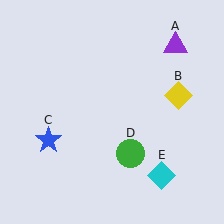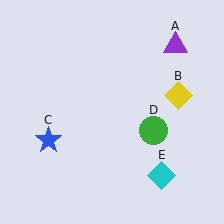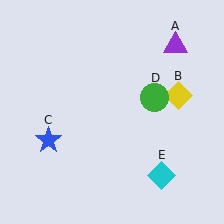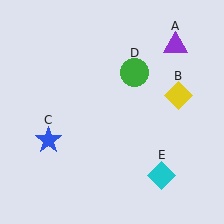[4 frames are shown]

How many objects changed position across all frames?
1 object changed position: green circle (object D).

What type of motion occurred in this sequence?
The green circle (object D) rotated counterclockwise around the center of the scene.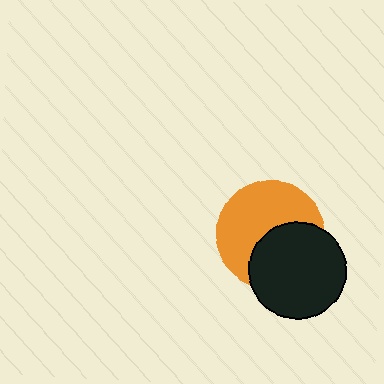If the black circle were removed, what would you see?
You would see the complete orange circle.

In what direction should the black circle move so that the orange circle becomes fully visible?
The black circle should move toward the lower-right. That is the shortest direction to clear the overlap and leave the orange circle fully visible.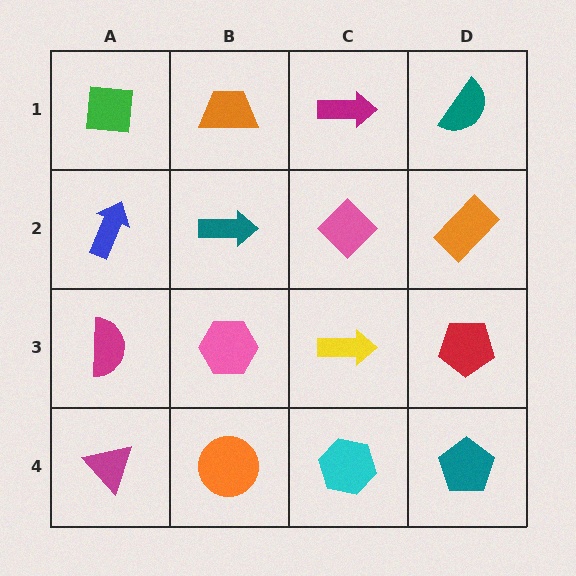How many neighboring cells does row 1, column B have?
3.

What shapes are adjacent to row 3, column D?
An orange rectangle (row 2, column D), a teal pentagon (row 4, column D), a yellow arrow (row 3, column C).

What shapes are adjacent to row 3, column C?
A pink diamond (row 2, column C), a cyan hexagon (row 4, column C), a pink hexagon (row 3, column B), a red pentagon (row 3, column D).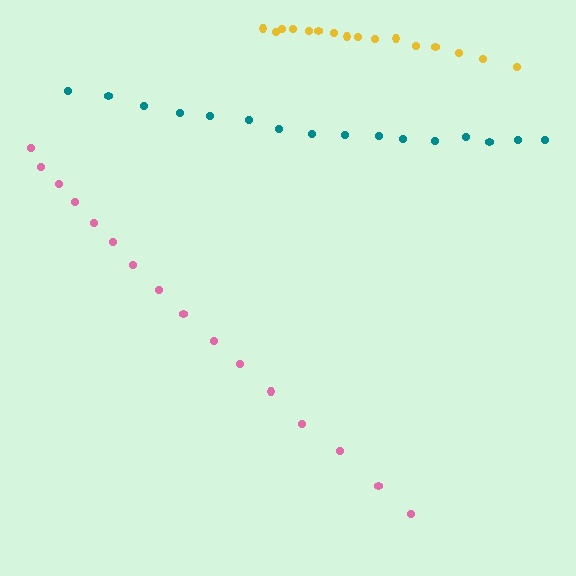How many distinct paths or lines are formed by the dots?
There are 3 distinct paths.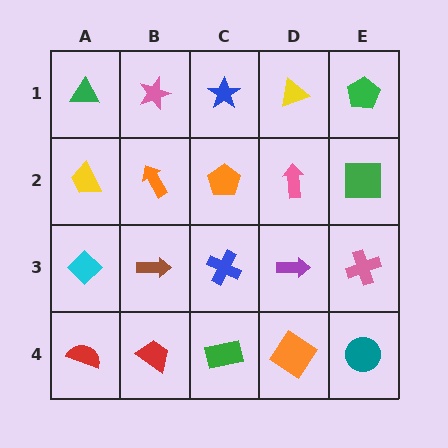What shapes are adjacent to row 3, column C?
An orange pentagon (row 2, column C), a green rectangle (row 4, column C), a brown arrow (row 3, column B), a purple arrow (row 3, column D).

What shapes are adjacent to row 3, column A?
A yellow trapezoid (row 2, column A), a red semicircle (row 4, column A), a brown arrow (row 3, column B).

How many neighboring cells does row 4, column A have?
2.